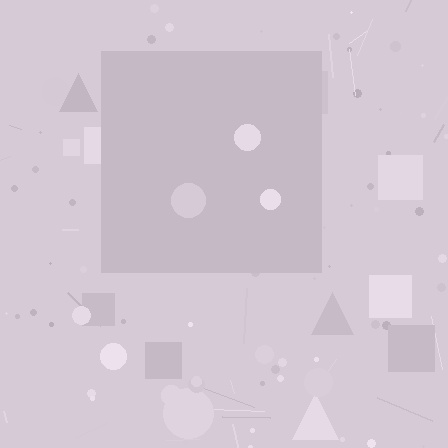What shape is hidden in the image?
A square is hidden in the image.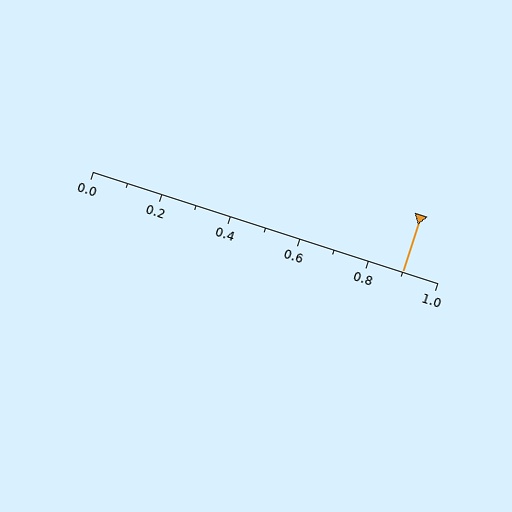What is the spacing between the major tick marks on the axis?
The major ticks are spaced 0.2 apart.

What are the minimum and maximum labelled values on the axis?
The axis runs from 0.0 to 1.0.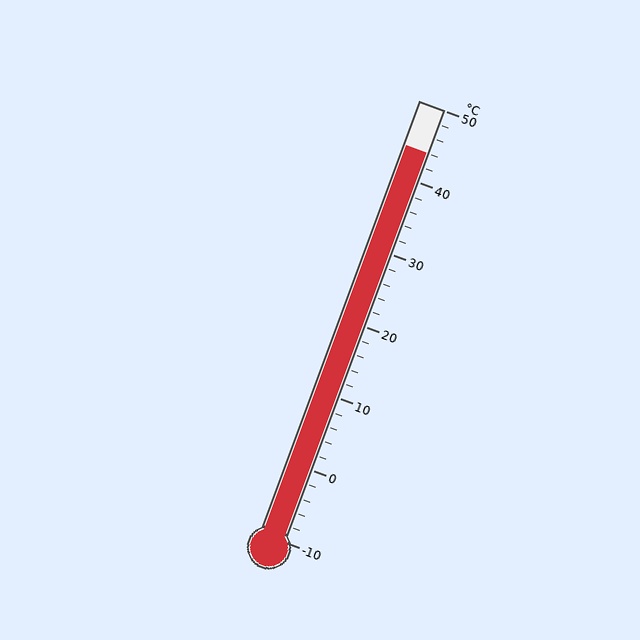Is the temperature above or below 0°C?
The temperature is above 0°C.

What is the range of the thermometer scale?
The thermometer scale ranges from -10°C to 50°C.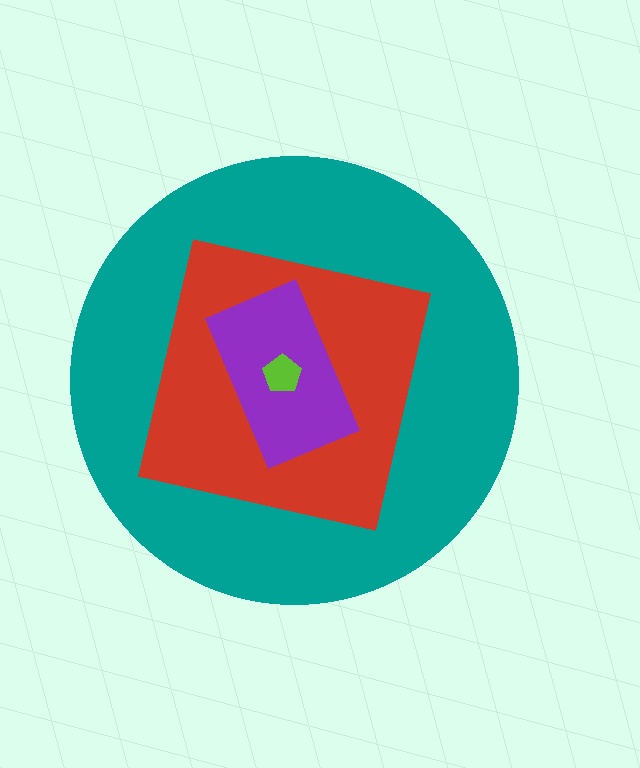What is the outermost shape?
The teal circle.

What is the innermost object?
The lime pentagon.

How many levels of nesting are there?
4.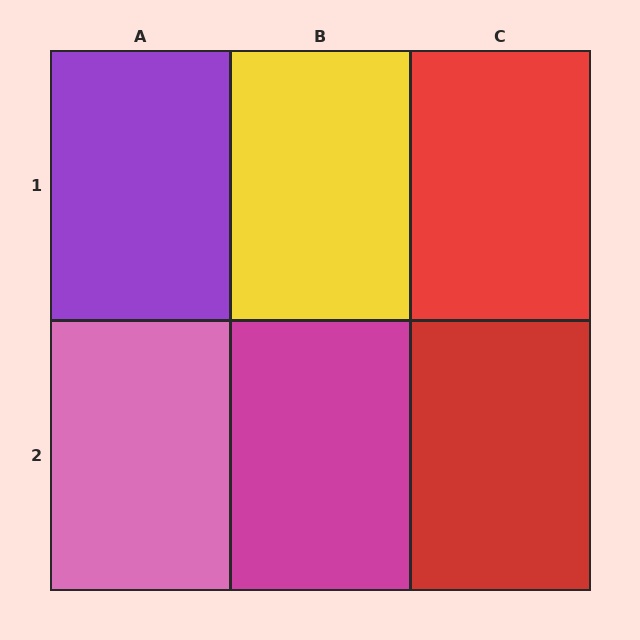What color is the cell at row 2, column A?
Pink.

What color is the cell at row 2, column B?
Magenta.